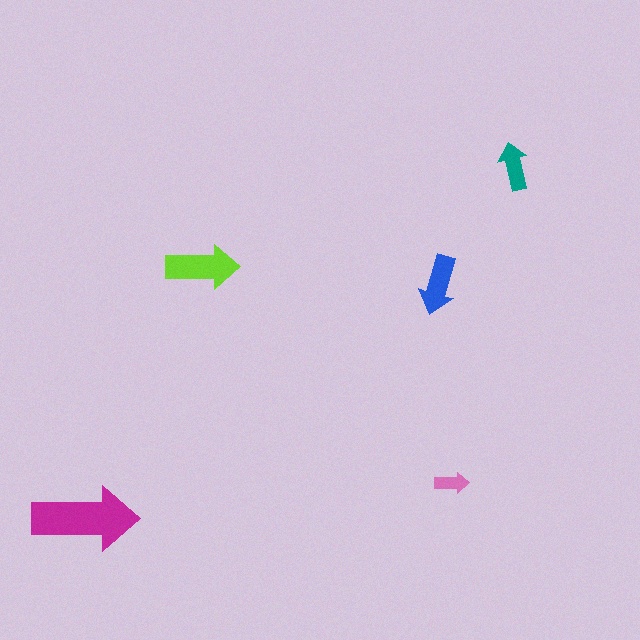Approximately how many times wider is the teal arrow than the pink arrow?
About 1.5 times wider.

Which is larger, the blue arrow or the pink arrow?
The blue one.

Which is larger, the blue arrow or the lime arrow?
The lime one.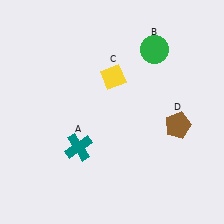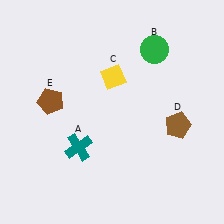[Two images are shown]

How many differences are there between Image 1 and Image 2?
There is 1 difference between the two images.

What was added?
A brown pentagon (E) was added in Image 2.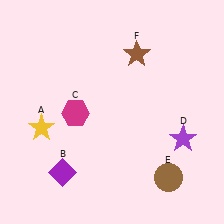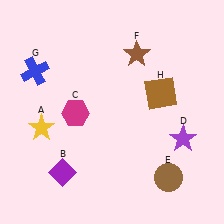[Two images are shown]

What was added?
A blue cross (G), a brown square (H) were added in Image 2.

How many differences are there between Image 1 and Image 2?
There are 2 differences between the two images.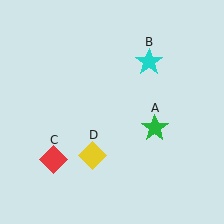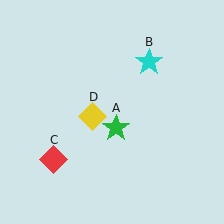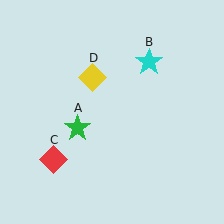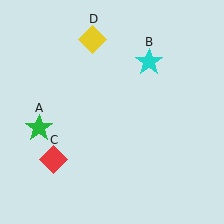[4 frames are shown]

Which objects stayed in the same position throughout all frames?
Cyan star (object B) and red diamond (object C) remained stationary.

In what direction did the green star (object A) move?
The green star (object A) moved left.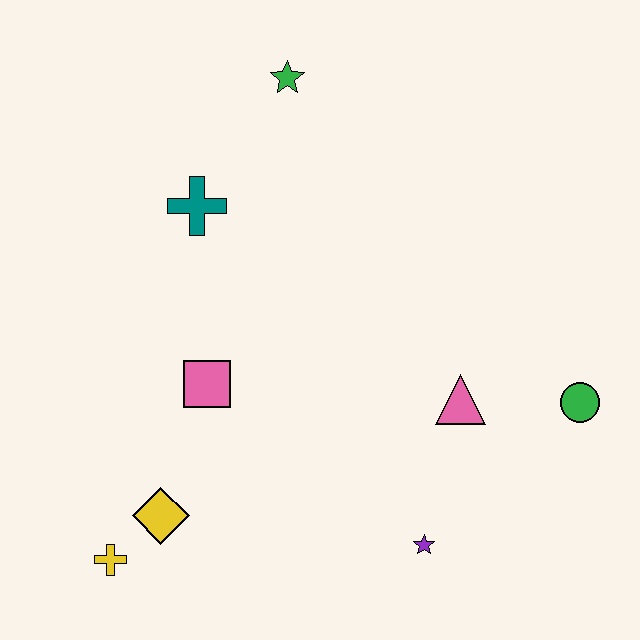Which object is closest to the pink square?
The yellow diamond is closest to the pink square.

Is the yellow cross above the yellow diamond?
No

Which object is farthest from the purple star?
The green star is farthest from the purple star.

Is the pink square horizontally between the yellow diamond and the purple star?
Yes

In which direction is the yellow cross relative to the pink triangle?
The yellow cross is to the left of the pink triangle.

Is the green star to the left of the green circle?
Yes